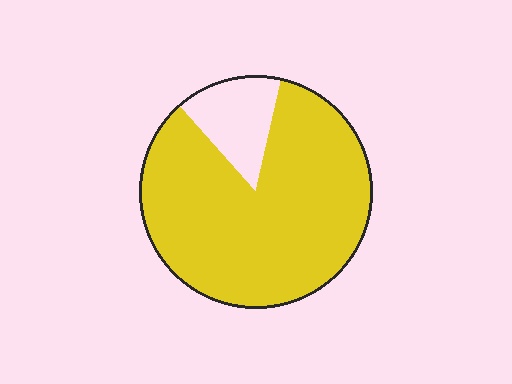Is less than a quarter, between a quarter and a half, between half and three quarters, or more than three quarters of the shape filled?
More than three quarters.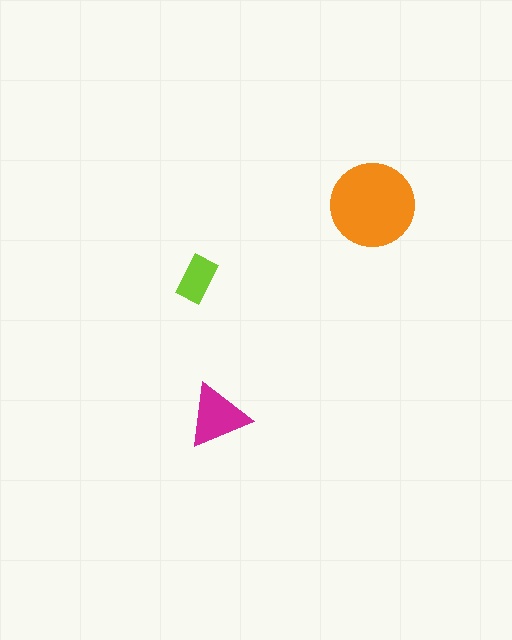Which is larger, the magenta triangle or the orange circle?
The orange circle.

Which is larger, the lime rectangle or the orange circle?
The orange circle.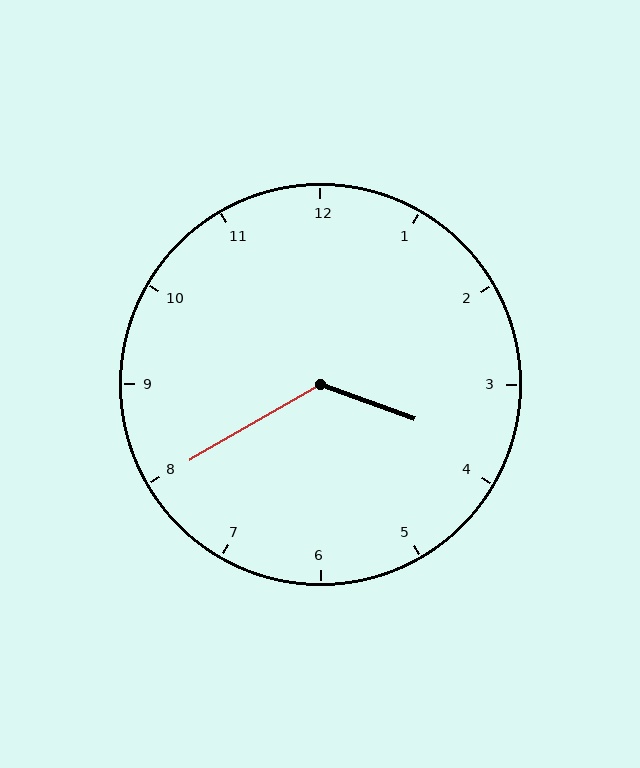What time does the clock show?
3:40.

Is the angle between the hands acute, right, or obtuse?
It is obtuse.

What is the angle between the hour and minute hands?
Approximately 130 degrees.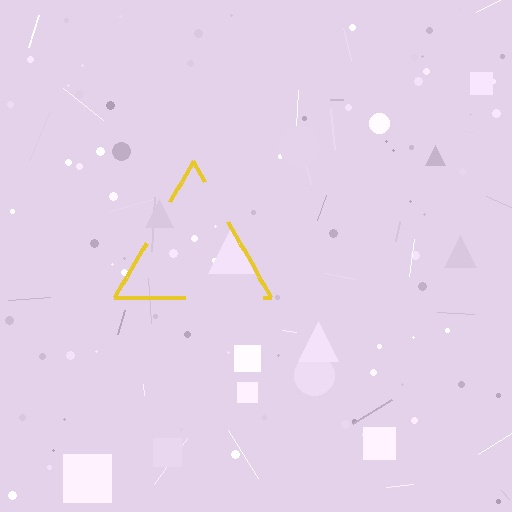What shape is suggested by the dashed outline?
The dashed outline suggests a triangle.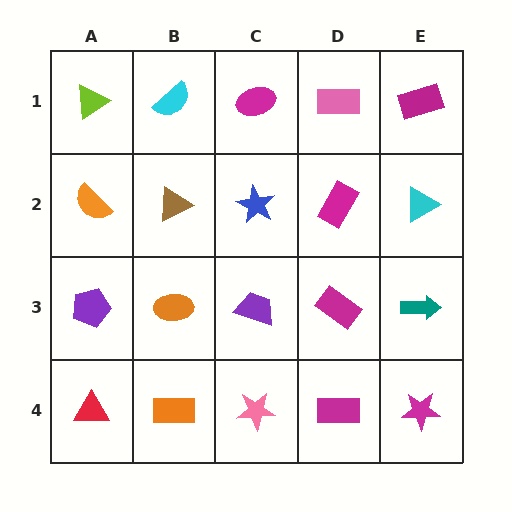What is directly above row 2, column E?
A magenta rectangle.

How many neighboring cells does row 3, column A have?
3.